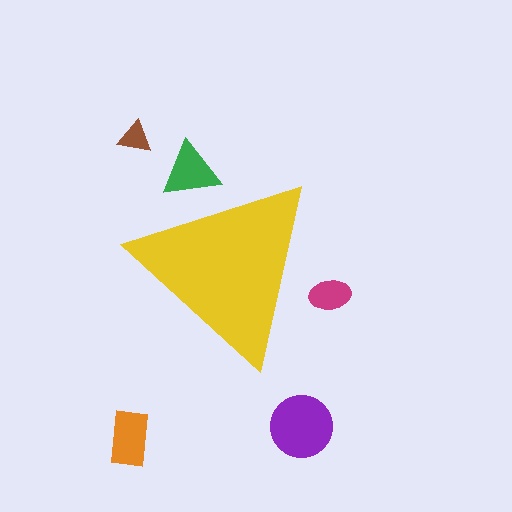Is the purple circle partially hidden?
No, the purple circle is fully visible.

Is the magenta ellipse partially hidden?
Yes, the magenta ellipse is partially hidden behind the yellow triangle.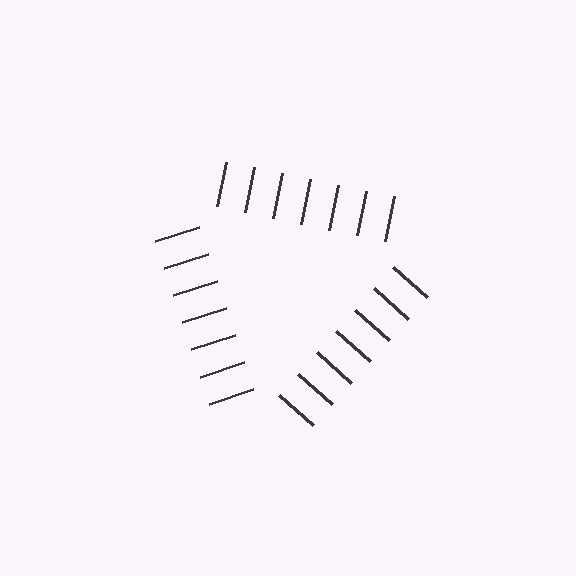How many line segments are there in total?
21 — 7 along each of the 3 edges.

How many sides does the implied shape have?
3 sides — the line-ends trace a triangle.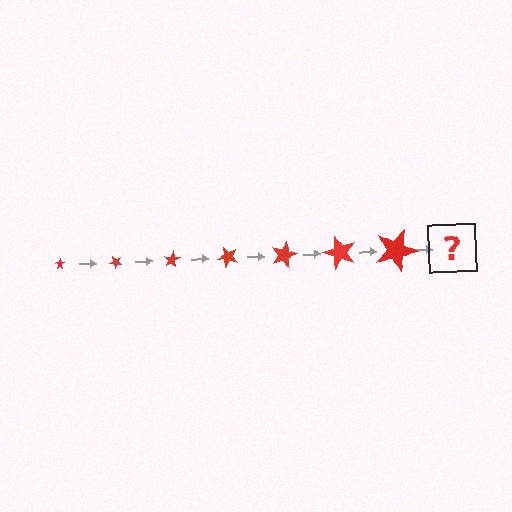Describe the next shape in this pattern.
It should be a star, larger than the previous one and rotated 280 degrees from the start.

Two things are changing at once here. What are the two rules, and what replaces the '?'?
The two rules are that the star grows larger each step and it rotates 40 degrees each step. The '?' should be a star, larger than the previous one and rotated 280 degrees from the start.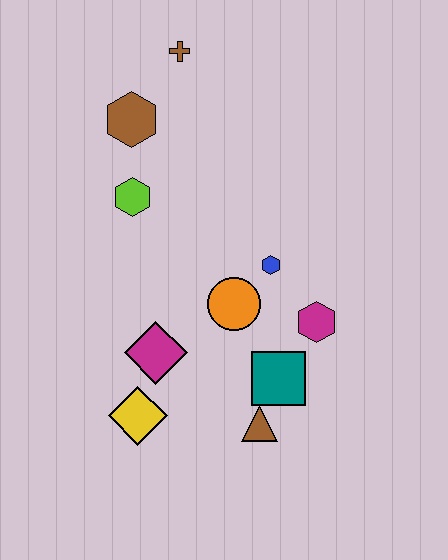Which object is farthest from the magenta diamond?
The brown cross is farthest from the magenta diamond.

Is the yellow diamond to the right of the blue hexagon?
No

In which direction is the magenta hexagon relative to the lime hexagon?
The magenta hexagon is to the right of the lime hexagon.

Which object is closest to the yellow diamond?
The magenta diamond is closest to the yellow diamond.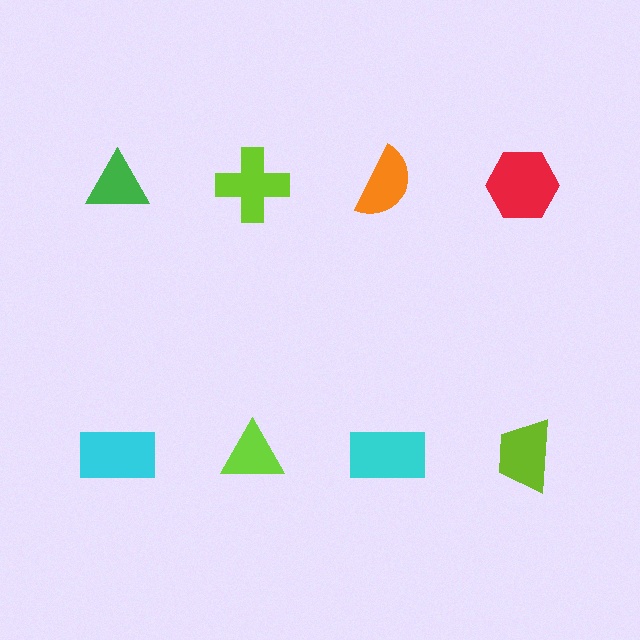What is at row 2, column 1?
A cyan rectangle.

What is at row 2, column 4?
A lime trapezoid.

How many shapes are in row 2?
4 shapes.